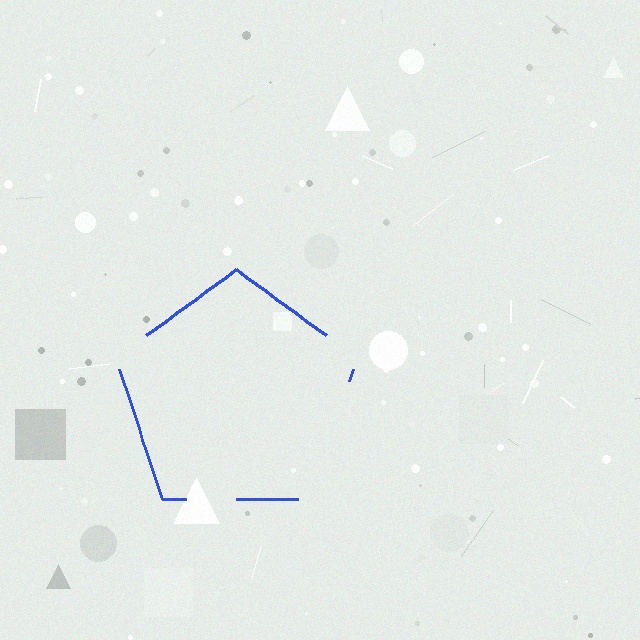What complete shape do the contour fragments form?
The contour fragments form a pentagon.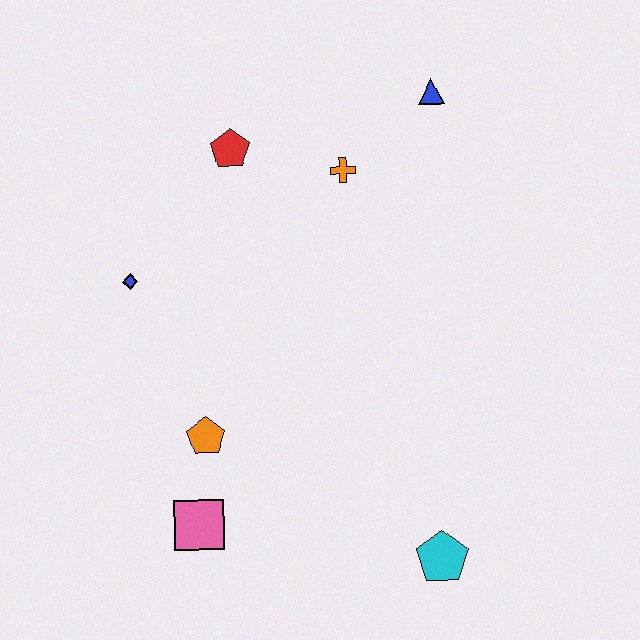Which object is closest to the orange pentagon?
The pink square is closest to the orange pentagon.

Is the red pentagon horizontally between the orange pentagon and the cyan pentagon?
Yes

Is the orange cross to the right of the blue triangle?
No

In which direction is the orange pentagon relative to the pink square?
The orange pentagon is above the pink square.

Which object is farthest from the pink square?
The blue triangle is farthest from the pink square.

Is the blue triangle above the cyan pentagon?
Yes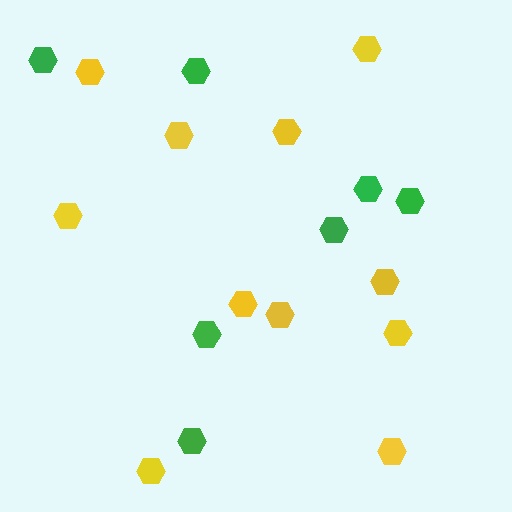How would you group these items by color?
There are 2 groups: one group of green hexagons (7) and one group of yellow hexagons (11).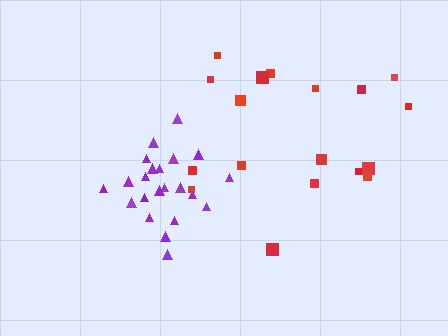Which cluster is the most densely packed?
Purple.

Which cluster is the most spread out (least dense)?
Red.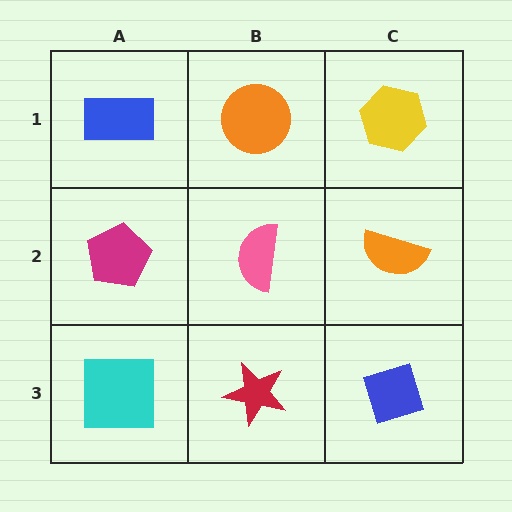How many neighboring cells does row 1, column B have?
3.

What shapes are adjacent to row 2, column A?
A blue rectangle (row 1, column A), a cyan square (row 3, column A), a pink semicircle (row 2, column B).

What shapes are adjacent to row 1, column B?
A pink semicircle (row 2, column B), a blue rectangle (row 1, column A), a yellow hexagon (row 1, column C).